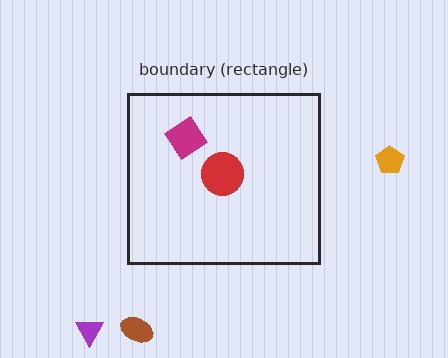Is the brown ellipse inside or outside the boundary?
Outside.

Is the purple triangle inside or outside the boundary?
Outside.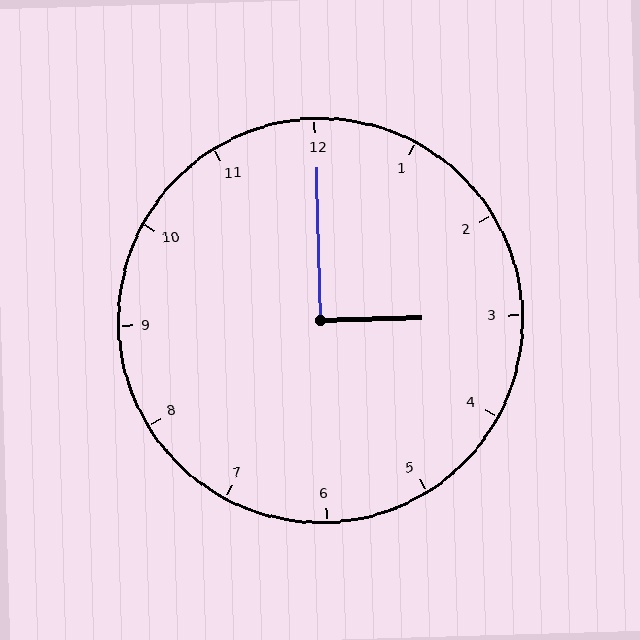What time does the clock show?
3:00.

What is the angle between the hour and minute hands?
Approximately 90 degrees.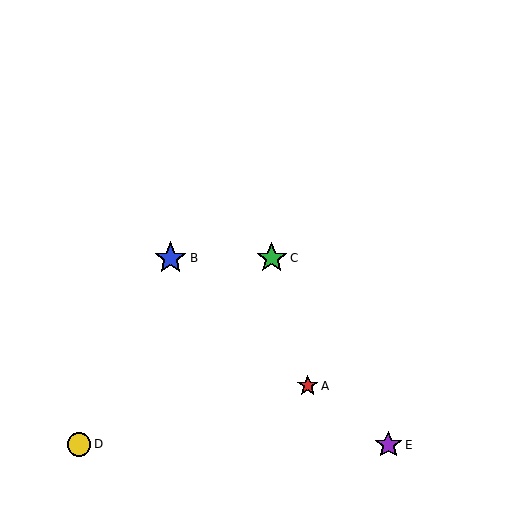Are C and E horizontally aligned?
No, C is at y≈258 and E is at y≈445.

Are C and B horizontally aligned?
Yes, both are at y≈258.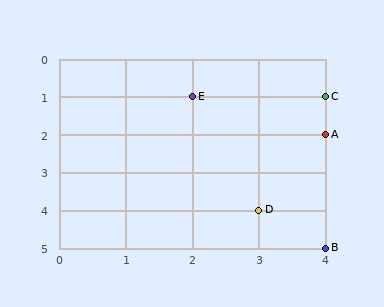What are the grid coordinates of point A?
Point A is at grid coordinates (4, 2).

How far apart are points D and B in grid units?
Points D and B are 1 column and 1 row apart (about 1.4 grid units diagonally).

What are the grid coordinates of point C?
Point C is at grid coordinates (4, 1).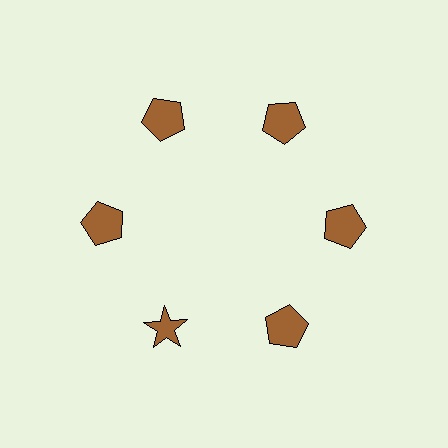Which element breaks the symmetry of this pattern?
The brown star at roughly the 7 o'clock position breaks the symmetry. All other shapes are brown pentagons.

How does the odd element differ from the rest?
It has a different shape: star instead of pentagon.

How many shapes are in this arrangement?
There are 6 shapes arranged in a ring pattern.